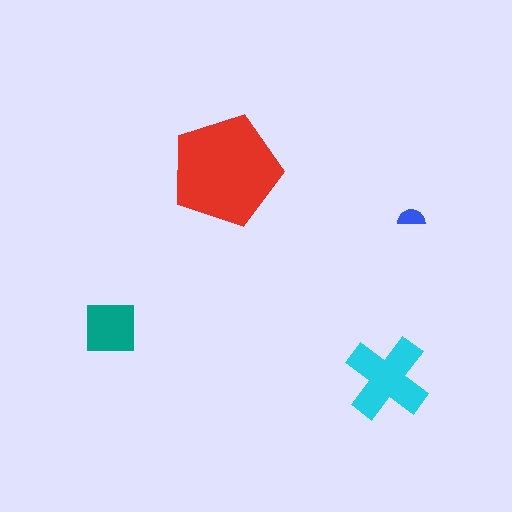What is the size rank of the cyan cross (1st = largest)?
2nd.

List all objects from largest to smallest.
The red pentagon, the cyan cross, the teal square, the blue semicircle.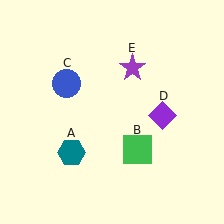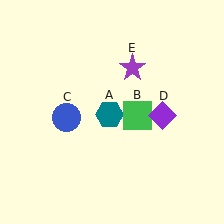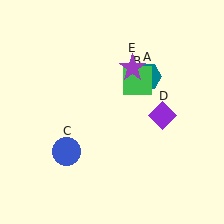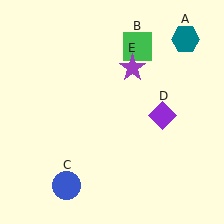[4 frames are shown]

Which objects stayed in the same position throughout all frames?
Purple diamond (object D) and purple star (object E) remained stationary.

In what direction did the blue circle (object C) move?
The blue circle (object C) moved down.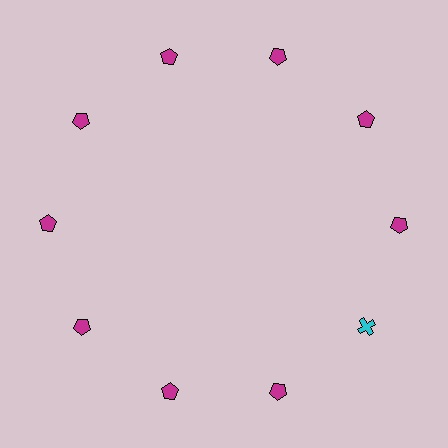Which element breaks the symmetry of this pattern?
The cyan cross at roughly the 4 o'clock position breaks the symmetry. All other shapes are magenta pentagons.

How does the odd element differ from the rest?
It differs in both color (cyan instead of magenta) and shape (cross instead of pentagon).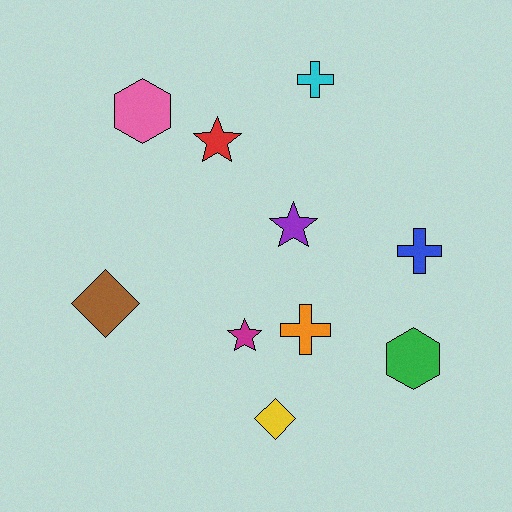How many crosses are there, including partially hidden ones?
There are 3 crosses.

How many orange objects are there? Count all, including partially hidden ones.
There is 1 orange object.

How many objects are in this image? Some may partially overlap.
There are 10 objects.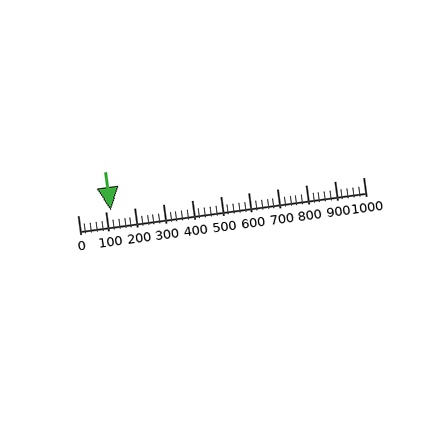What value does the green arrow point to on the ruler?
The green arrow points to approximately 117.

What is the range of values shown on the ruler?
The ruler shows values from 0 to 1000.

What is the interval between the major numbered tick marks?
The major tick marks are spaced 100 units apart.